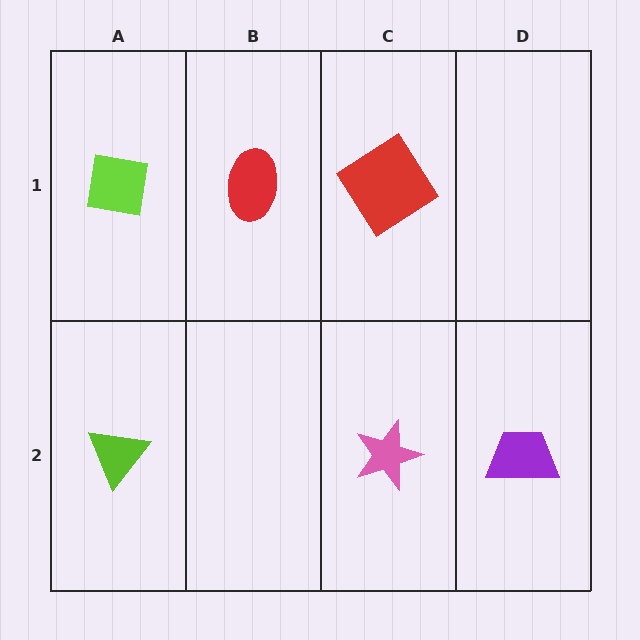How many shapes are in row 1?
3 shapes.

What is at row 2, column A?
A lime triangle.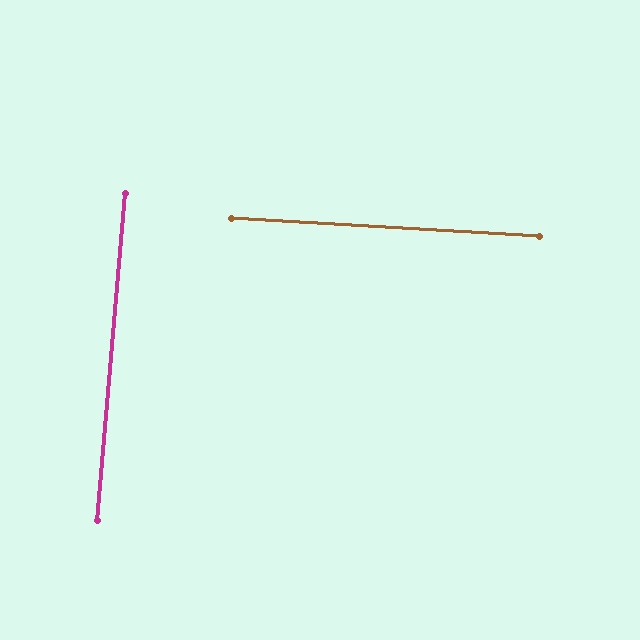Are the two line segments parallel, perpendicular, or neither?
Perpendicular — they meet at approximately 89°.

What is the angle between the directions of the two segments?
Approximately 89 degrees.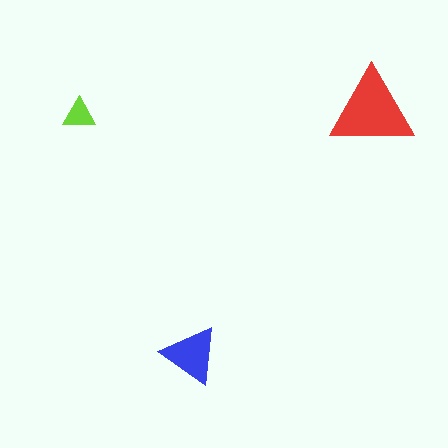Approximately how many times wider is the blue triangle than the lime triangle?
About 2 times wider.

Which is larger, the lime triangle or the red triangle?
The red one.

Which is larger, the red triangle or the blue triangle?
The red one.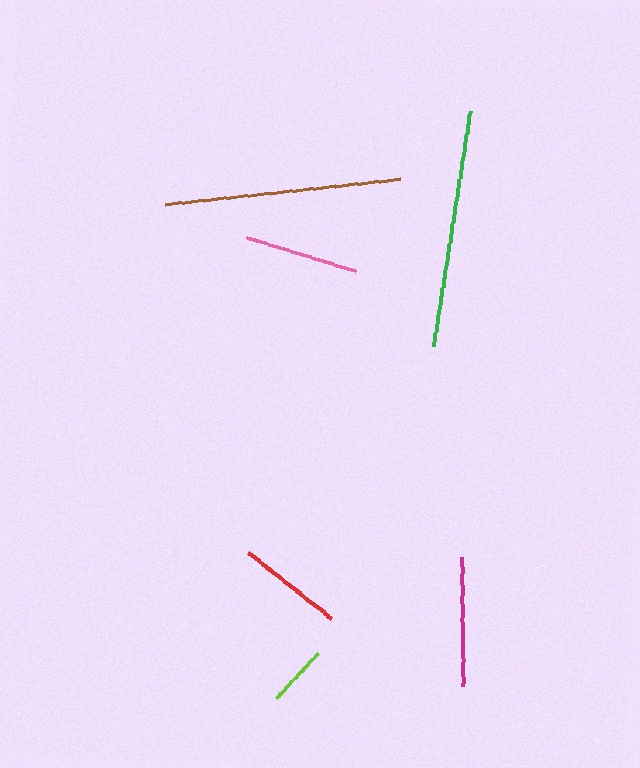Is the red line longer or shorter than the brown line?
The brown line is longer than the red line.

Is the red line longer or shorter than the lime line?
The red line is longer than the lime line.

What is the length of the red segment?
The red segment is approximately 107 pixels long.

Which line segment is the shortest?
The lime line is the shortest at approximately 62 pixels.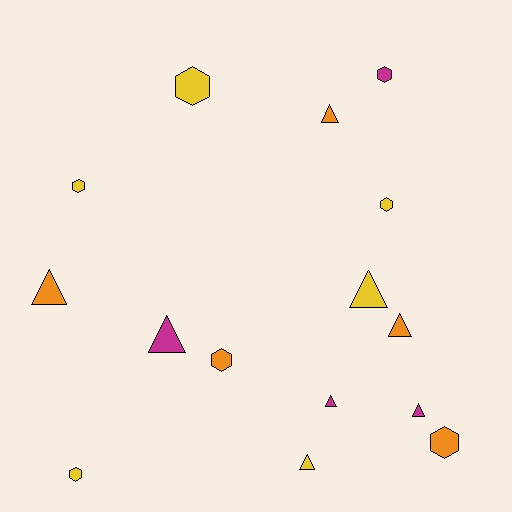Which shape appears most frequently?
Triangle, with 8 objects.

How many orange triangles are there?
There are 3 orange triangles.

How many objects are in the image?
There are 15 objects.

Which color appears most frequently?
Yellow, with 6 objects.